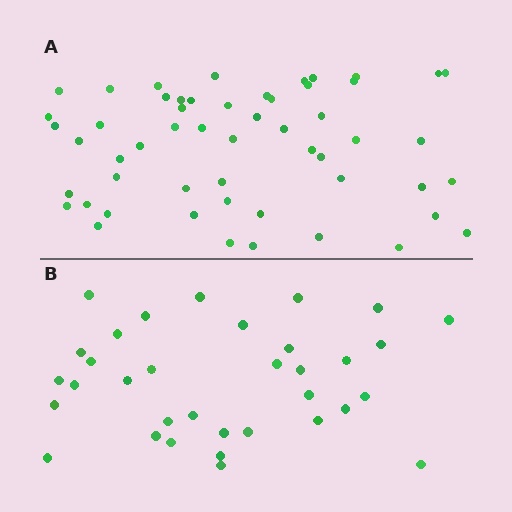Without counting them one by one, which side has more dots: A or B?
Region A (the top region) has more dots.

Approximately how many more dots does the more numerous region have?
Region A has approximately 20 more dots than region B.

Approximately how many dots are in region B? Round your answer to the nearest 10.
About 30 dots. (The exact count is 34, which rounds to 30.)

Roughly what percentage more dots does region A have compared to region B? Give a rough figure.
About 60% more.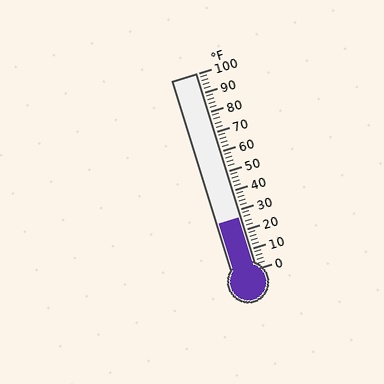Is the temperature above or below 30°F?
The temperature is below 30°F.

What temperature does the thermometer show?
The thermometer shows approximately 26°F.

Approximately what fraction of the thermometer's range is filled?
The thermometer is filled to approximately 25% of its range.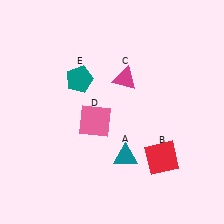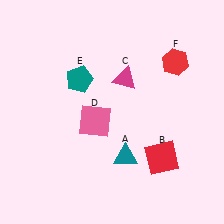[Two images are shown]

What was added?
A red hexagon (F) was added in Image 2.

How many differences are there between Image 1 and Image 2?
There is 1 difference between the two images.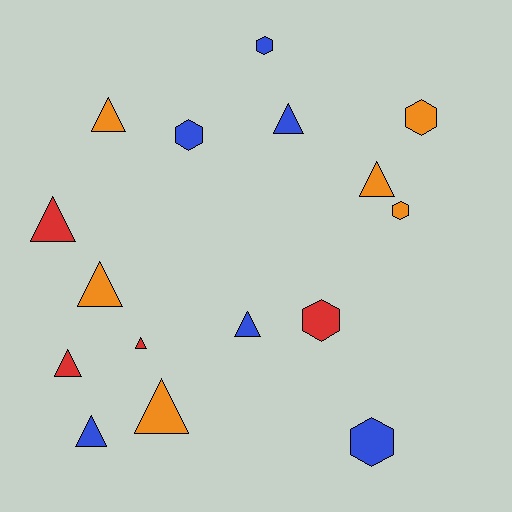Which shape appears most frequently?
Triangle, with 10 objects.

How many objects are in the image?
There are 16 objects.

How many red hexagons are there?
There is 1 red hexagon.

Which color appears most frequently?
Orange, with 6 objects.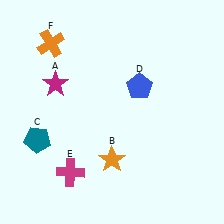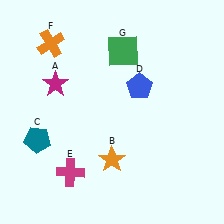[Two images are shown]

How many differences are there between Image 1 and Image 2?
There is 1 difference between the two images.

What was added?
A green square (G) was added in Image 2.